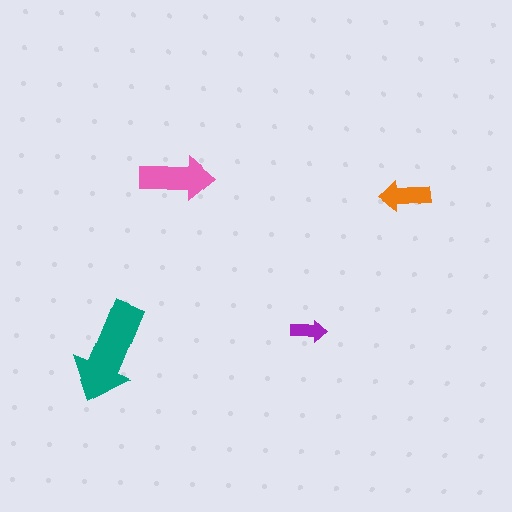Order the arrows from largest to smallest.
the teal one, the pink one, the orange one, the purple one.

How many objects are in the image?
There are 4 objects in the image.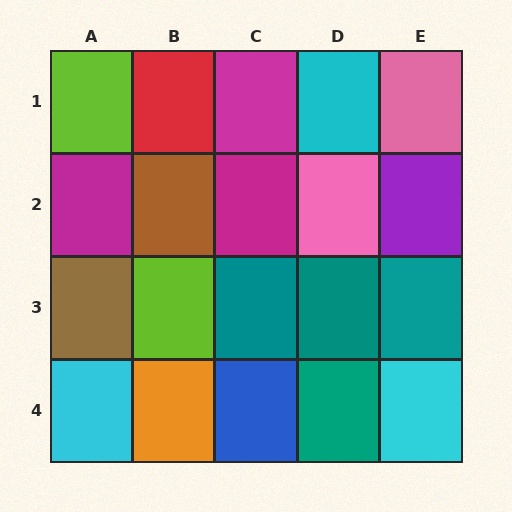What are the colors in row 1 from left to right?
Lime, red, magenta, cyan, pink.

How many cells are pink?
2 cells are pink.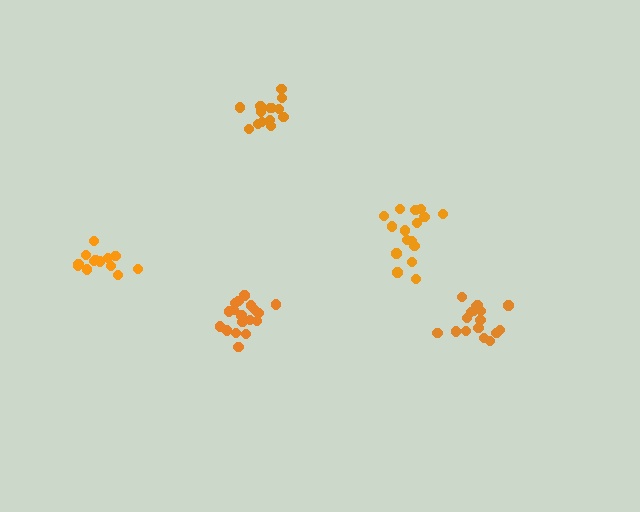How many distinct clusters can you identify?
There are 5 distinct clusters.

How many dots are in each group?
Group 1: 18 dots, Group 2: 13 dots, Group 3: 16 dots, Group 4: 18 dots, Group 5: 14 dots (79 total).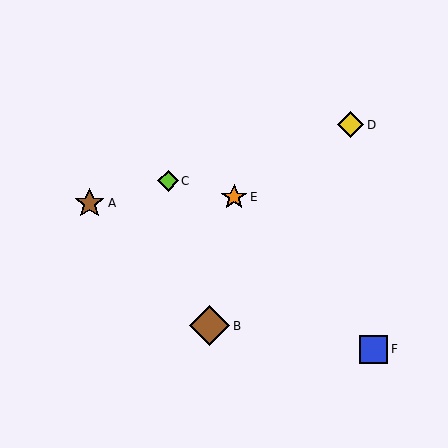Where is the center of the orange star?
The center of the orange star is at (234, 197).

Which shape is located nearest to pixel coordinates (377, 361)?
The blue square (labeled F) at (374, 349) is nearest to that location.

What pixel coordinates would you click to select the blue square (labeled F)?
Click at (374, 349) to select the blue square F.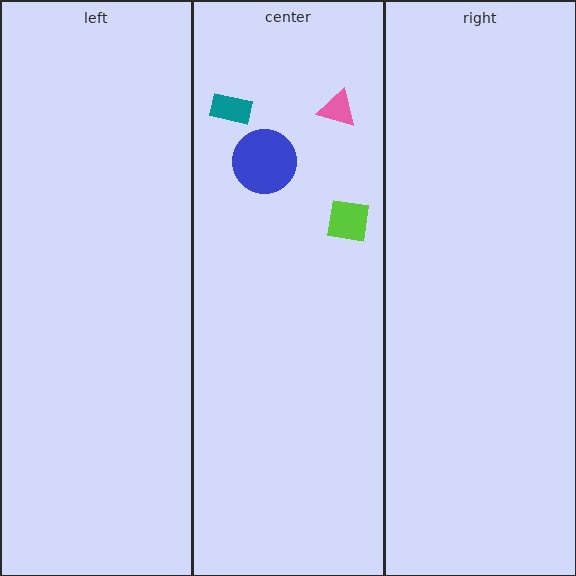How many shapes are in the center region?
4.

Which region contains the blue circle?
The center region.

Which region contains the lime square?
The center region.